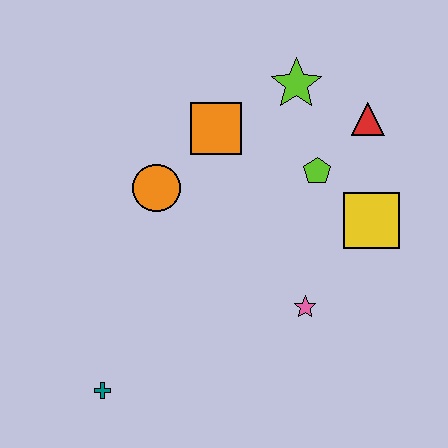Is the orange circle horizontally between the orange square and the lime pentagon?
No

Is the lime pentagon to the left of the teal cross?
No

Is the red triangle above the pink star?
Yes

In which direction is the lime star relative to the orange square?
The lime star is to the right of the orange square.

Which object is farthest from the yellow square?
The teal cross is farthest from the yellow square.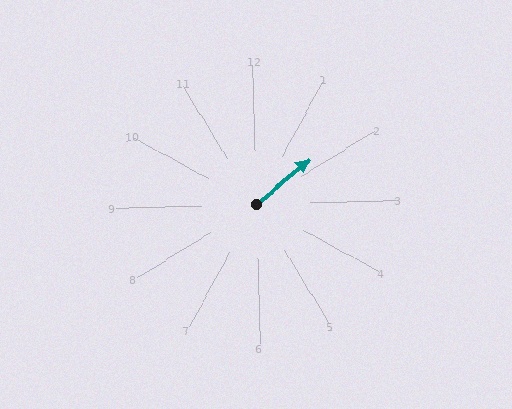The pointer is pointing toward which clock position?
Roughly 2 o'clock.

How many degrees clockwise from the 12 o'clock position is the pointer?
Approximately 51 degrees.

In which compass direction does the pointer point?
Northeast.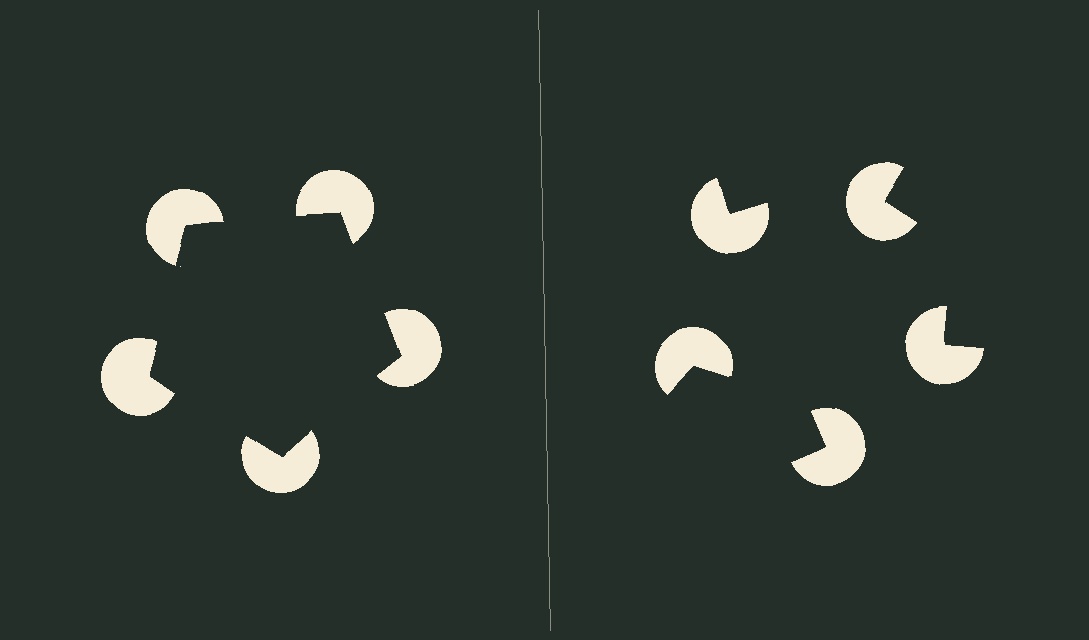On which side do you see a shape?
An illusory pentagon appears on the left side. On the right side the wedge cuts are rotated, so no coherent shape forms.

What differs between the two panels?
The pac-man discs are positioned identically on both sides; only the wedge orientations differ. On the left they align to a pentagon; on the right they are misaligned.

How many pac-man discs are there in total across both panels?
10 — 5 on each side.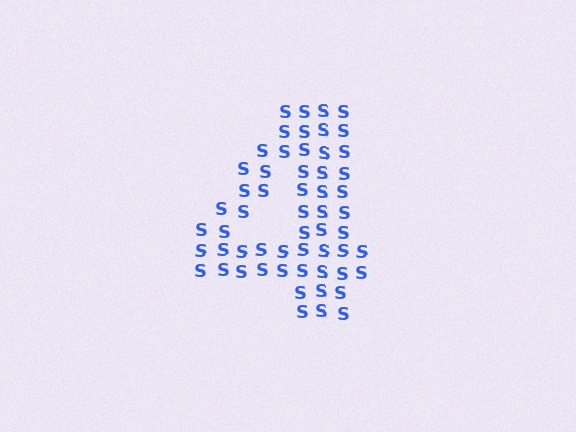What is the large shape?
The large shape is the digit 4.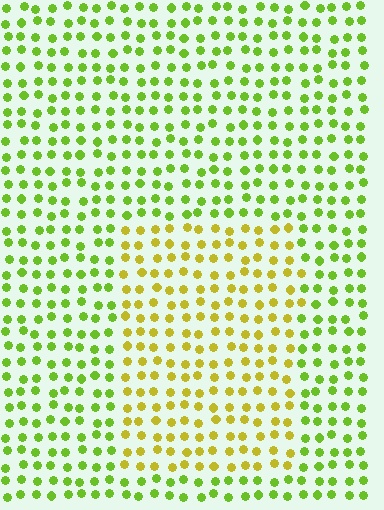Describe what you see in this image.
The image is filled with small lime elements in a uniform arrangement. A rectangle-shaped region is visible where the elements are tinted to a slightly different hue, forming a subtle color boundary.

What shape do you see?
I see a rectangle.